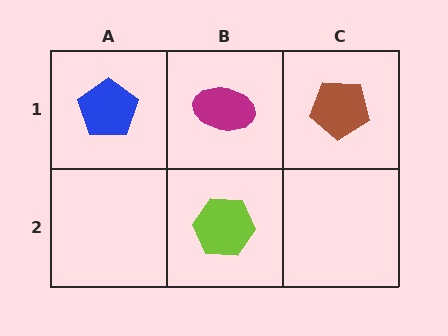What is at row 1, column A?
A blue pentagon.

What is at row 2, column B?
A lime hexagon.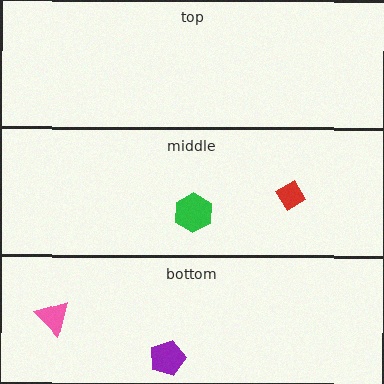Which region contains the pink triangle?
The bottom region.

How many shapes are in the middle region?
2.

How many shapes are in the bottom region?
2.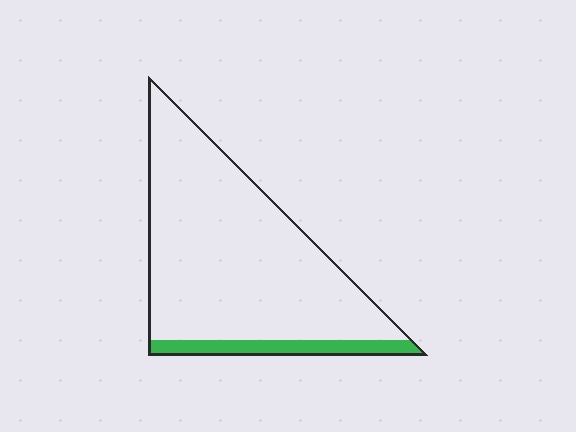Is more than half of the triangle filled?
No.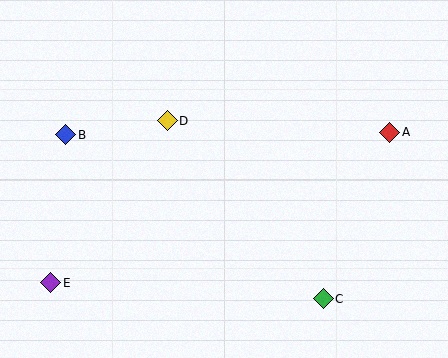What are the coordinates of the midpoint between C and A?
The midpoint between C and A is at (357, 215).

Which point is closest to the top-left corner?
Point B is closest to the top-left corner.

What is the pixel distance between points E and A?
The distance between E and A is 371 pixels.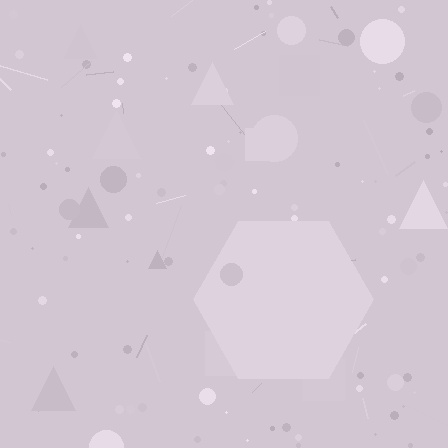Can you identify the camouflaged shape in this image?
The camouflaged shape is a hexagon.